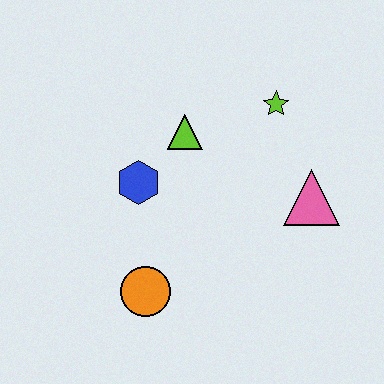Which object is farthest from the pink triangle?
The orange circle is farthest from the pink triangle.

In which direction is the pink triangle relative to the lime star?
The pink triangle is below the lime star.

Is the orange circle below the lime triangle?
Yes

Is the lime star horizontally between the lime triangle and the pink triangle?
Yes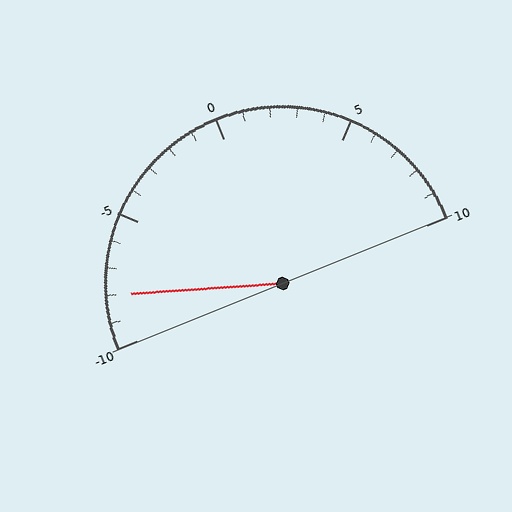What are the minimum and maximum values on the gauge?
The gauge ranges from -10 to 10.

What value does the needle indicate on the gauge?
The needle indicates approximately -8.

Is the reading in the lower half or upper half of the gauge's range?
The reading is in the lower half of the range (-10 to 10).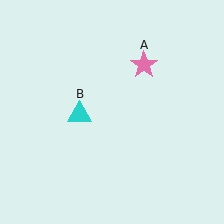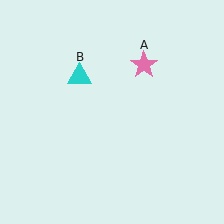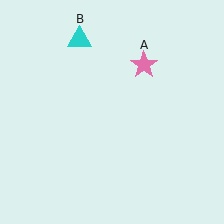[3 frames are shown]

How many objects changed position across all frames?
1 object changed position: cyan triangle (object B).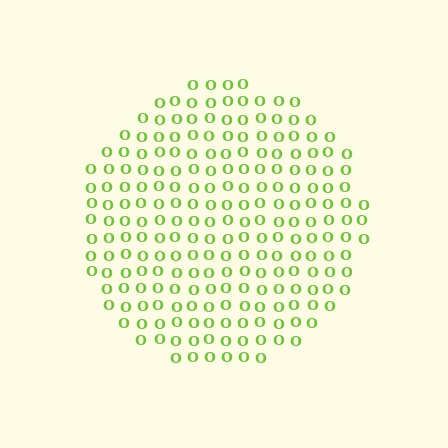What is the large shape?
The large shape is a circle.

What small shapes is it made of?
It is made of small letter O's.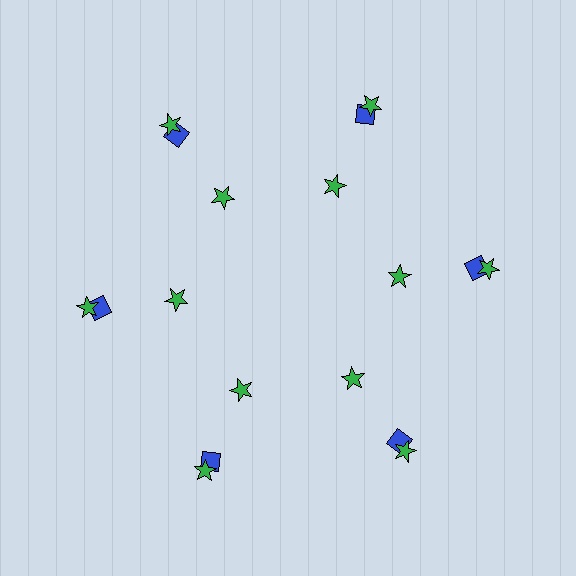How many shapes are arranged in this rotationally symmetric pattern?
There are 18 shapes, arranged in 6 groups of 3.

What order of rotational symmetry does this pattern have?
This pattern has 6-fold rotational symmetry.